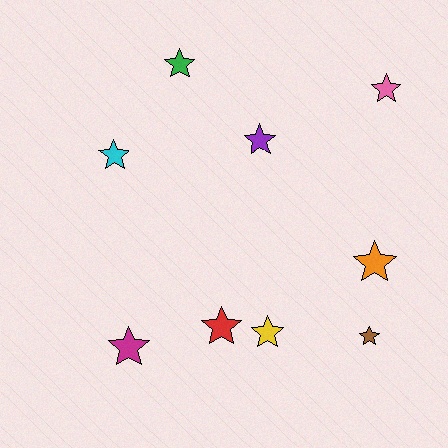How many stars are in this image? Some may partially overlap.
There are 9 stars.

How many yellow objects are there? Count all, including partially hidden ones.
There is 1 yellow object.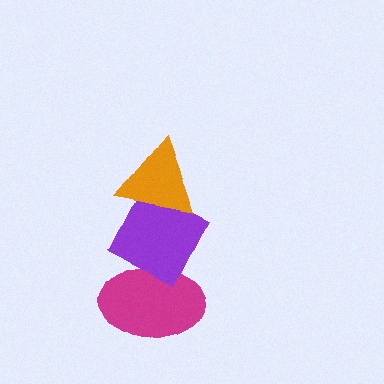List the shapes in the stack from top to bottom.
From top to bottom: the orange triangle, the purple diamond, the magenta ellipse.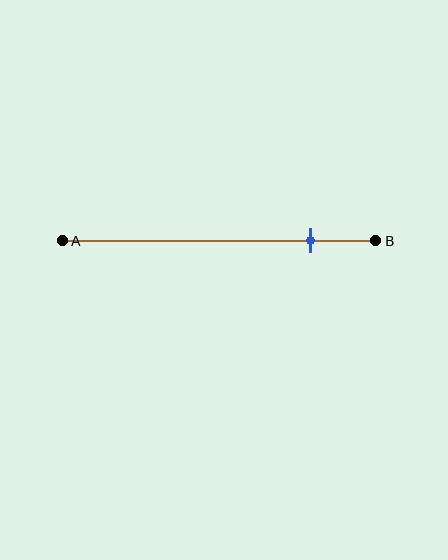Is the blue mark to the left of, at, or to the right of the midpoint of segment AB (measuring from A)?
The blue mark is to the right of the midpoint of segment AB.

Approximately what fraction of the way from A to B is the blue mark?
The blue mark is approximately 80% of the way from A to B.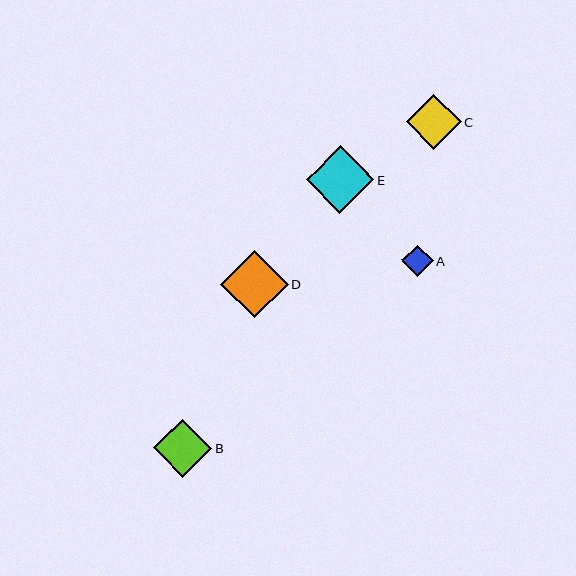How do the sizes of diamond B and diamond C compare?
Diamond B and diamond C are approximately the same size.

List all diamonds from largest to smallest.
From largest to smallest: E, D, B, C, A.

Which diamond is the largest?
Diamond E is the largest with a size of approximately 68 pixels.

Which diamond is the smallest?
Diamond A is the smallest with a size of approximately 32 pixels.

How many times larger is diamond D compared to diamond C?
Diamond D is approximately 1.2 times the size of diamond C.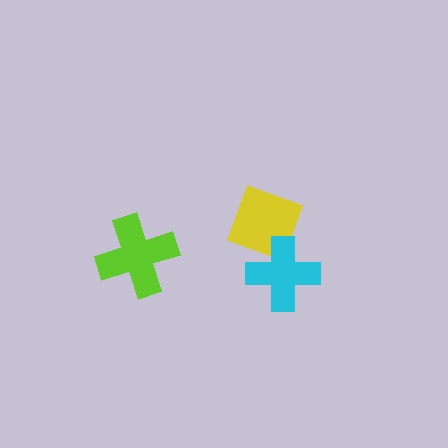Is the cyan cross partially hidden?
No, no other shape covers it.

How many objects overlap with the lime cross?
0 objects overlap with the lime cross.